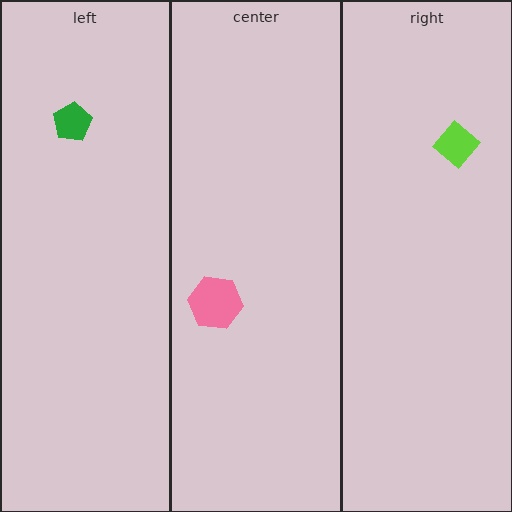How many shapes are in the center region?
1.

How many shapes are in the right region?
1.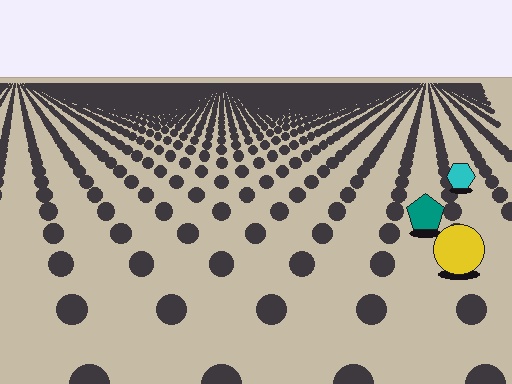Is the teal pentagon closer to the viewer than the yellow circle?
No. The yellow circle is closer — you can tell from the texture gradient: the ground texture is coarser near it.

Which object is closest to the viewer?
The yellow circle is closest. The texture marks near it are larger and more spread out.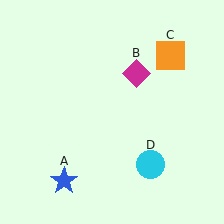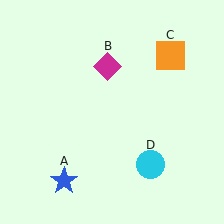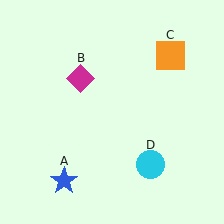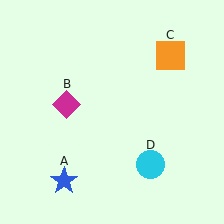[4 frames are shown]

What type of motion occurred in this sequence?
The magenta diamond (object B) rotated counterclockwise around the center of the scene.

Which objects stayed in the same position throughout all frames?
Blue star (object A) and orange square (object C) and cyan circle (object D) remained stationary.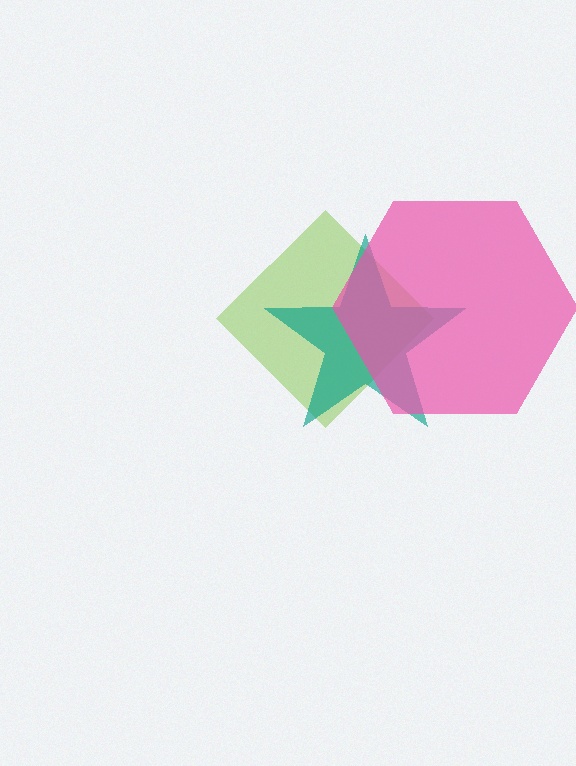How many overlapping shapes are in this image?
There are 3 overlapping shapes in the image.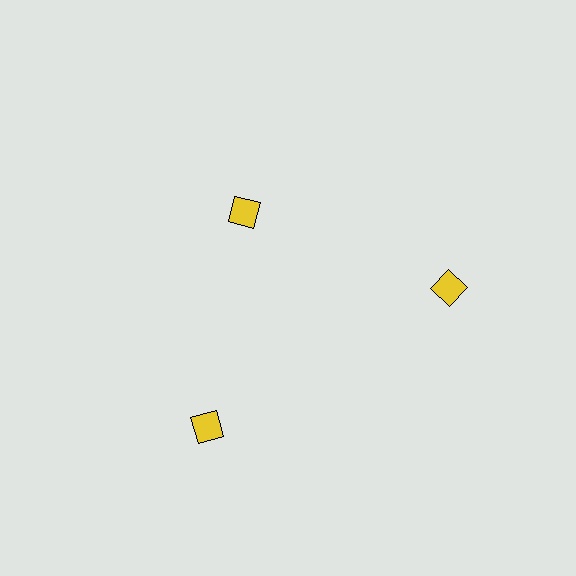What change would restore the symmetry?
The symmetry would be restored by moving it outward, back onto the ring so that all 3 diamonds sit at equal angles and equal distance from the center.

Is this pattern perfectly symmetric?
No. The 3 yellow diamonds are arranged in a ring, but one element near the 11 o'clock position is pulled inward toward the center, breaking the 3-fold rotational symmetry.